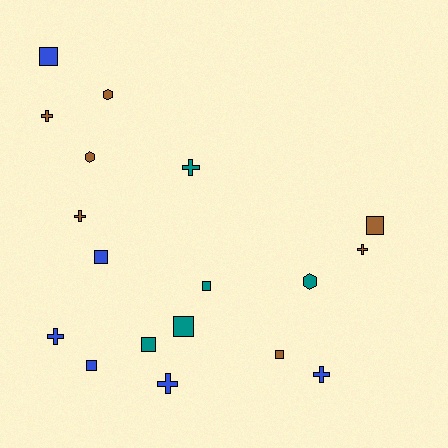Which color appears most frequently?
Brown, with 7 objects.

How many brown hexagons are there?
There are 2 brown hexagons.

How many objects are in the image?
There are 18 objects.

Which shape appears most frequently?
Square, with 8 objects.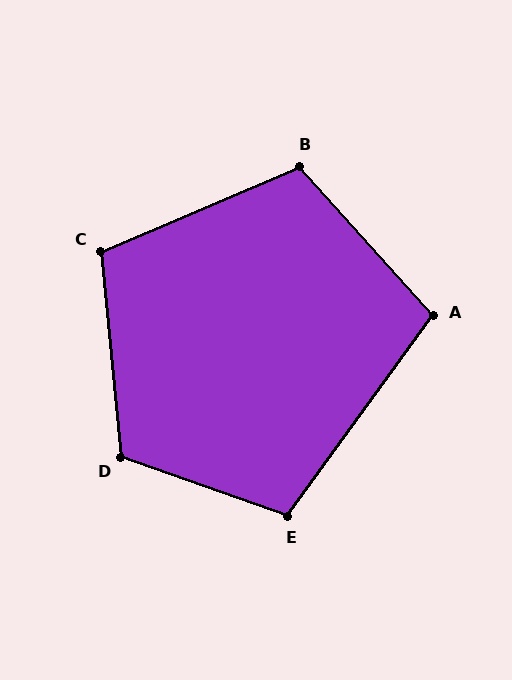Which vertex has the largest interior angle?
D, at approximately 115 degrees.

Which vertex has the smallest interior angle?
A, at approximately 102 degrees.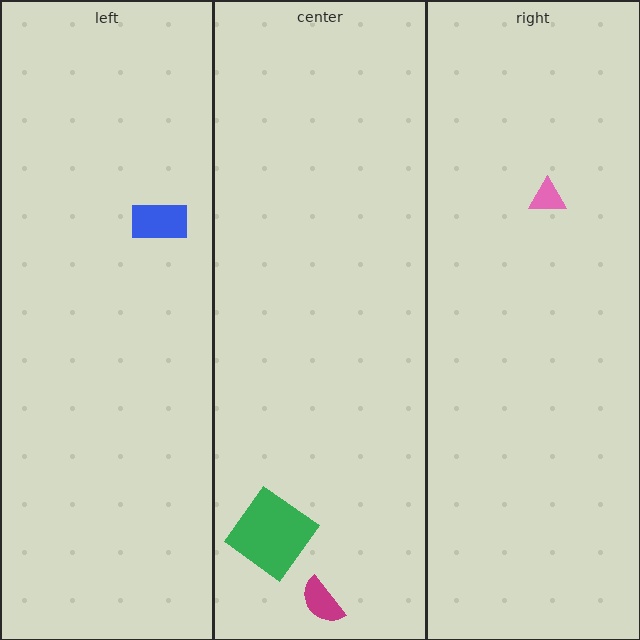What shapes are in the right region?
The pink triangle.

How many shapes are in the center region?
2.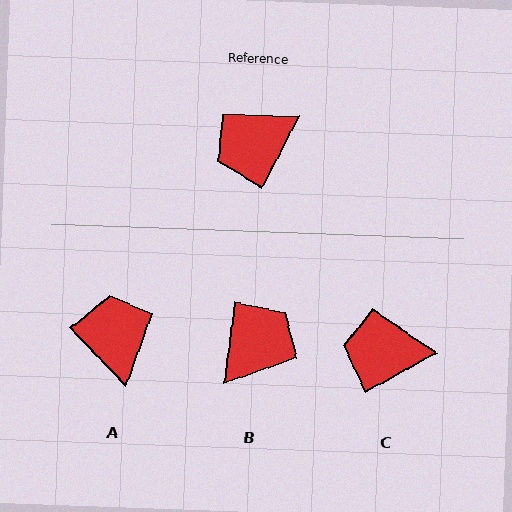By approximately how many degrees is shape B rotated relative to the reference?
Approximately 160 degrees clockwise.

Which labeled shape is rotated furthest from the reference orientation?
B, about 160 degrees away.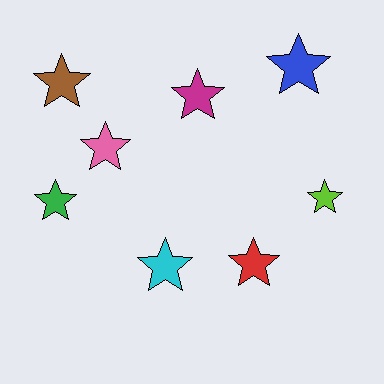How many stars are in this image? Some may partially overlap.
There are 8 stars.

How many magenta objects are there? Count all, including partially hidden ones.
There is 1 magenta object.